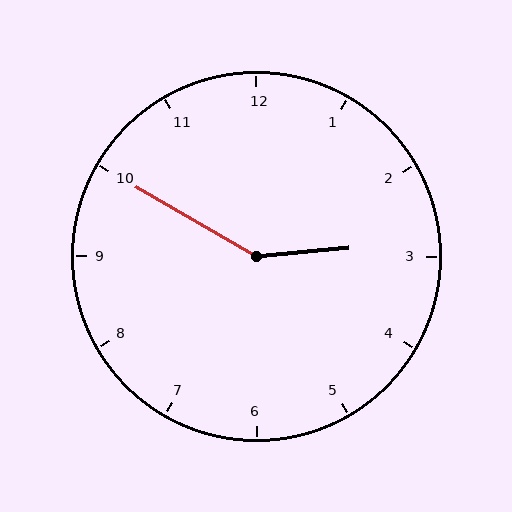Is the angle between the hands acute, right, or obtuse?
It is obtuse.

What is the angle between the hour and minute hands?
Approximately 145 degrees.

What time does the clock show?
2:50.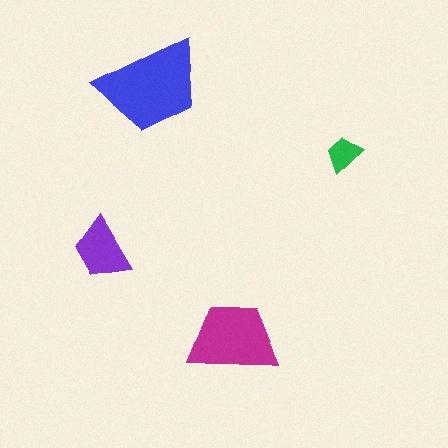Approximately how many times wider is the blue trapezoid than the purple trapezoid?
About 1.5 times wider.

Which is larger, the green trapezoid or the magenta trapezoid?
The magenta one.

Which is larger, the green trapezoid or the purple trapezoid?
The purple one.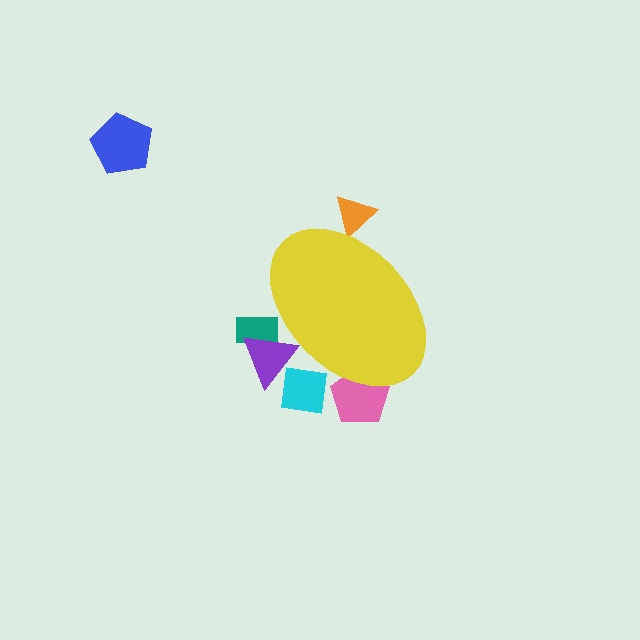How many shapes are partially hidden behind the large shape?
5 shapes are partially hidden.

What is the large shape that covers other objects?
A yellow ellipse.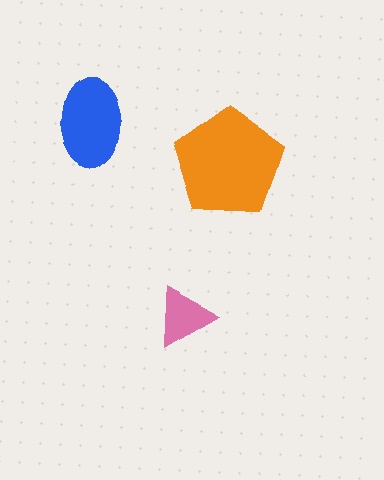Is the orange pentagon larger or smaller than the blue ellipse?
Larger.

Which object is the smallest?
The pink triangle.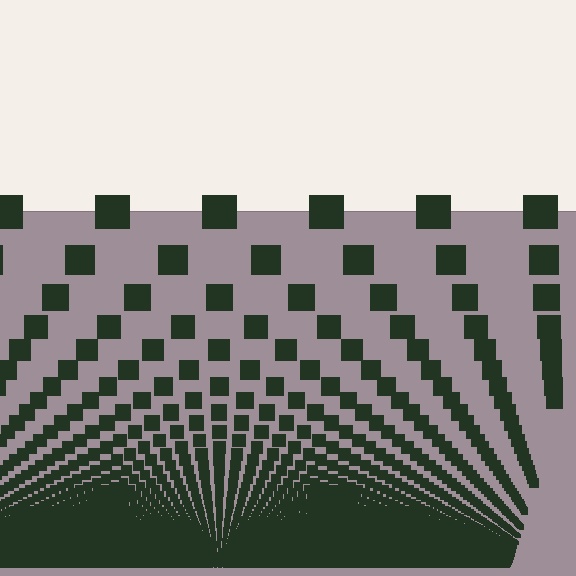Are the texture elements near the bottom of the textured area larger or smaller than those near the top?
Smaller. The gradient is inverted — elements near the bottom are smaller and denser.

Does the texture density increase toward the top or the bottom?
Density increases toward the bottom.